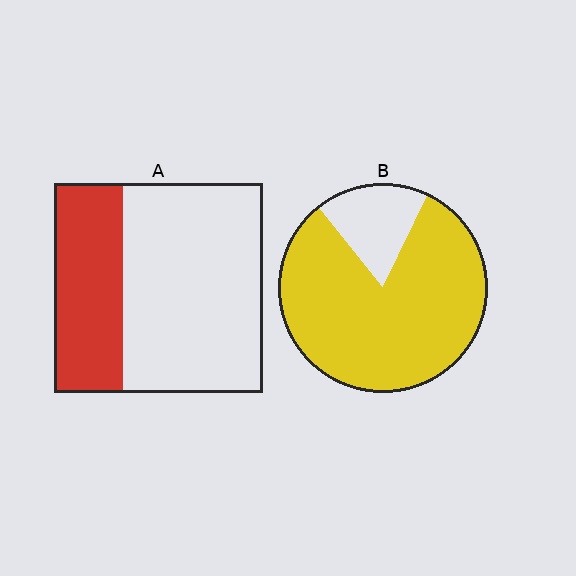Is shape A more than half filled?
No.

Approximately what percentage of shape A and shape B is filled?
A is approximately 35% and B is approximately 80%.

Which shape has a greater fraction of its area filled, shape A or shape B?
Shape B.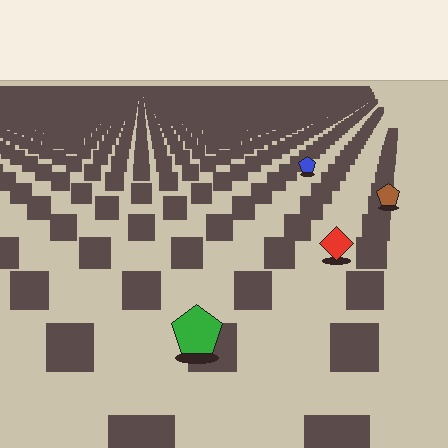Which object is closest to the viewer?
The green pentagon is closest. The texture marks near it are larger and more spread out.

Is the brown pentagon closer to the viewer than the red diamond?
No. The red diamond is closer — you can tell from the texture gradient: the ground texture is coarser near it.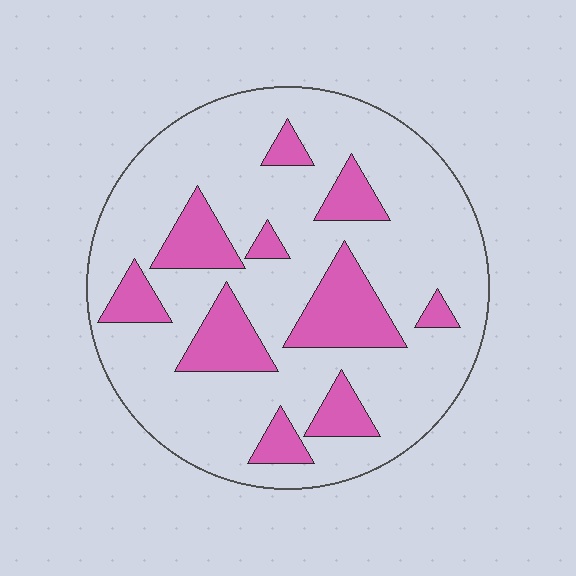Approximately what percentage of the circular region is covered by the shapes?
Approximately 25%.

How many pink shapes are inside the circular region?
10.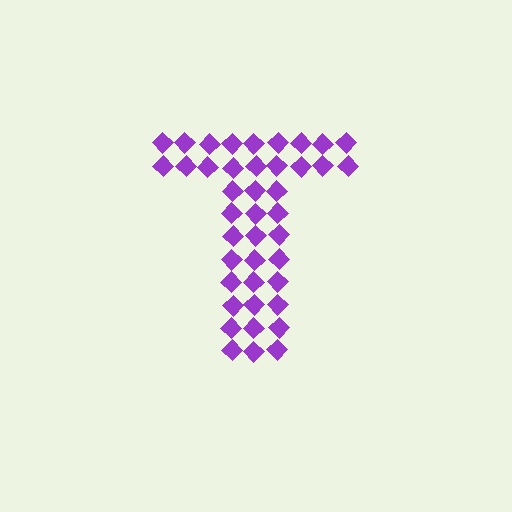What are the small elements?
The small elements are diamonds.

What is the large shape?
The large shape is the letter T.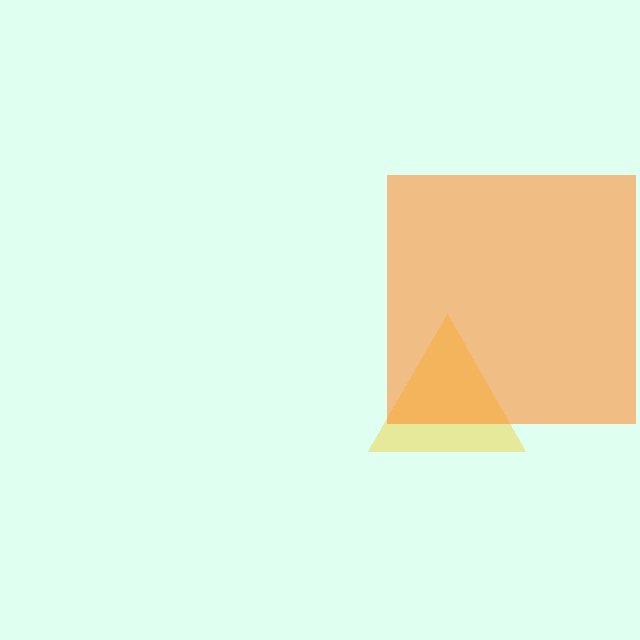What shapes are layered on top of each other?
The layered shapes are: a yellow triangle, an orange square.